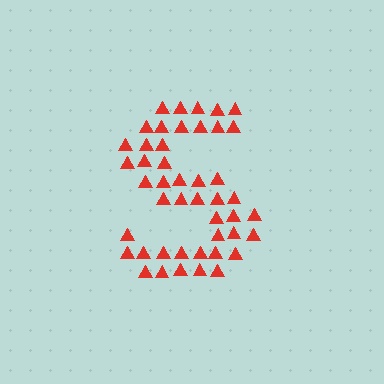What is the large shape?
The large shape is the letter S.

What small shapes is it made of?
It is made of small triangles.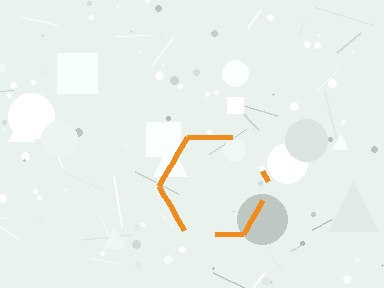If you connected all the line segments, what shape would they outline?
They would outline a hexagon.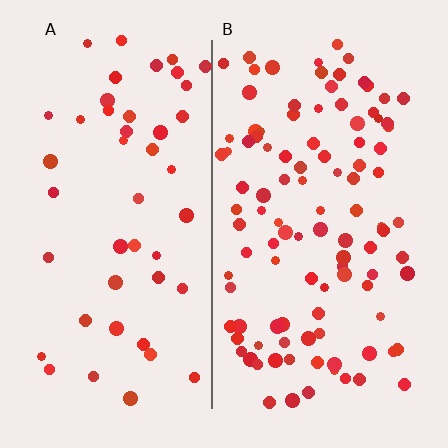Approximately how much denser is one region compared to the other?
Approximately 2.3× — region B over region A.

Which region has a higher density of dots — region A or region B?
B (the right).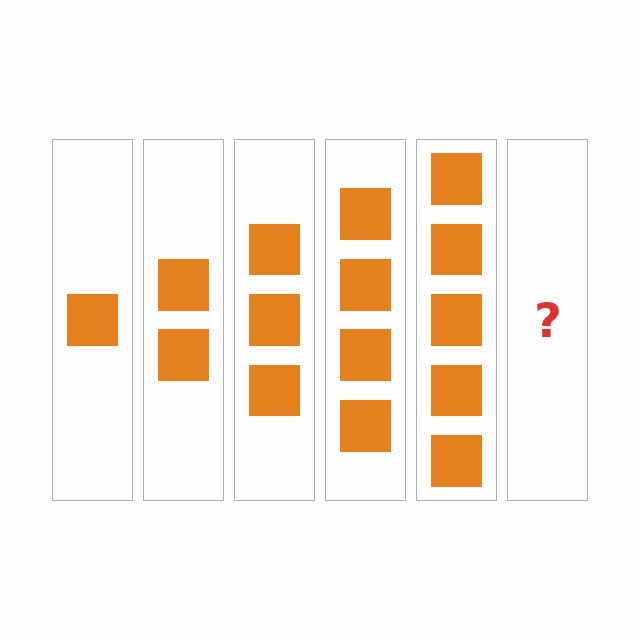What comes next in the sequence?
The next element should be 6 squares.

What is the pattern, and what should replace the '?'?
The pattern is that each step adds one more square. The '?' should be 6 squares.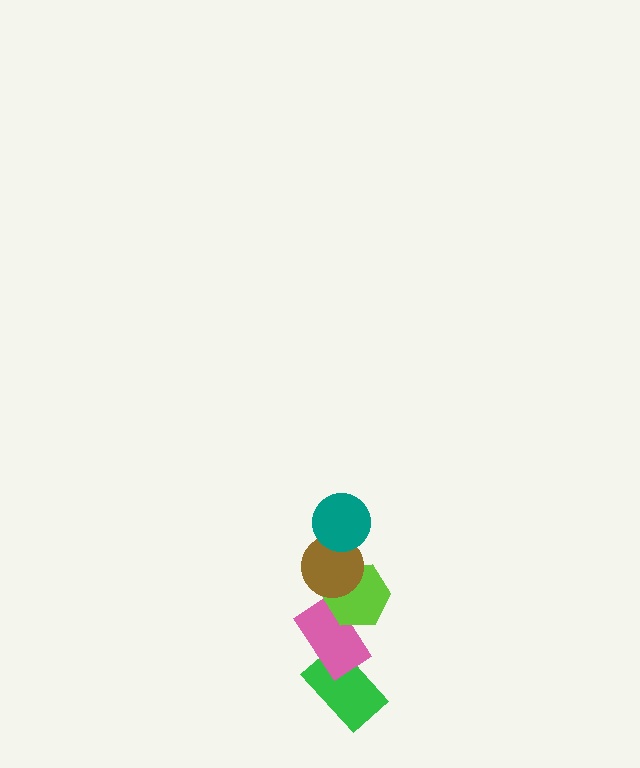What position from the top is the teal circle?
The teal circle is 1st from the top.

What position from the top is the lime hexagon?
The lime hexagon is 3rd from the top.